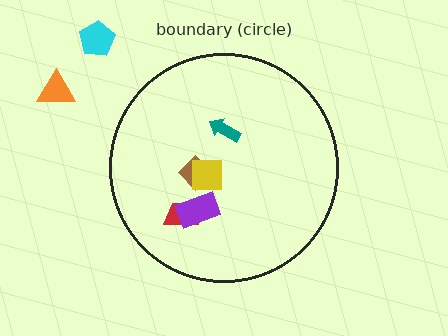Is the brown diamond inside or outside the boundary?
Inside.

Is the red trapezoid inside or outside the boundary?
Inside.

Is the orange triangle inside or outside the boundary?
Outside.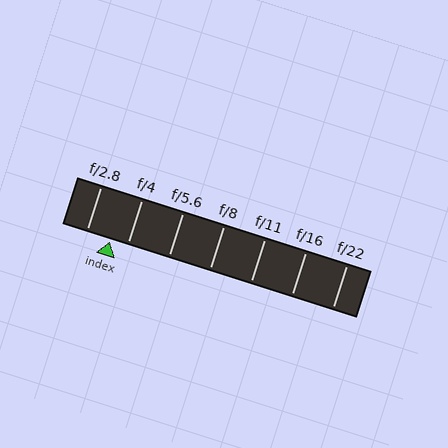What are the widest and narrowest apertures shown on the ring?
The widest aperture shown is f/2.8 and the narrowest is f/22.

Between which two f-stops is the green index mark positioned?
The index mark is between f/2.8 and f/4.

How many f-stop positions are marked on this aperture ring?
There are 7 f-stop positions marked.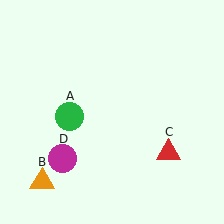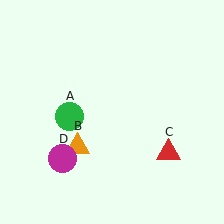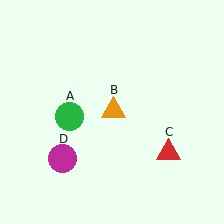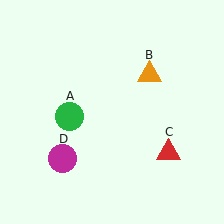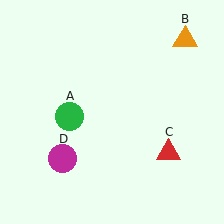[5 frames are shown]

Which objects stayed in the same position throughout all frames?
Green circle (object A) and red triangle (object C) and magenta circle (object D) remained stationary.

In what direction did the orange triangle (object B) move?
The orange triangle (object B) moved up and to the right.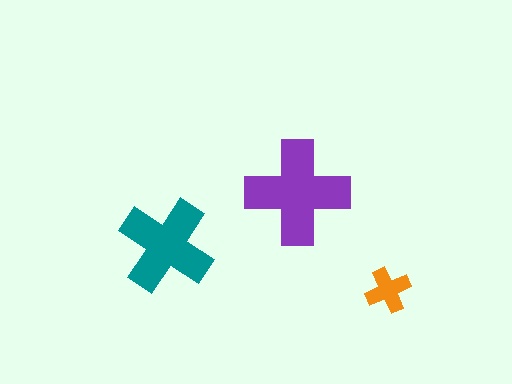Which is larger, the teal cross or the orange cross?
The teal one.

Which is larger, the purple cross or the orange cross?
The purple one.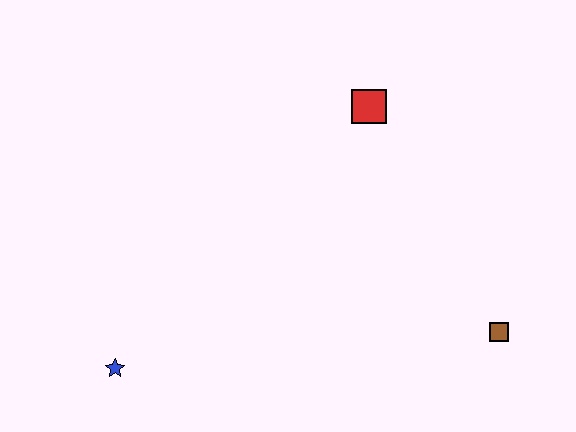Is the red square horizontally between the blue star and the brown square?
Yes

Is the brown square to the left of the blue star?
No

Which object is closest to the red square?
The brown square is closest to the red square.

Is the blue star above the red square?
No